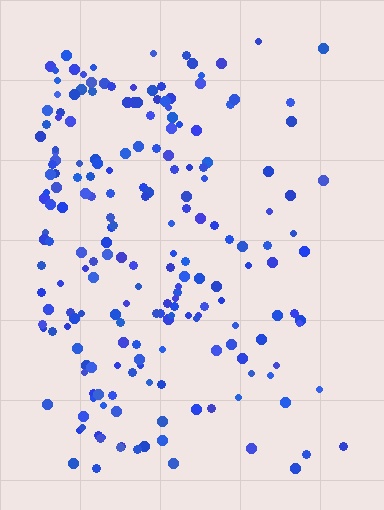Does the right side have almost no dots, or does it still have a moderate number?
Still a moderate number, just noticeably fewer than the left.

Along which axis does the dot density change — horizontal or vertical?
Horizontal.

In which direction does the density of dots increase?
From right to left, with the left side densest.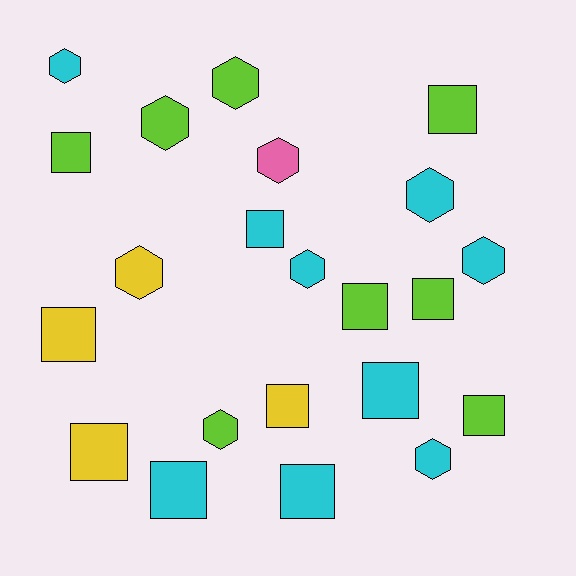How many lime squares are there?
There are 5 lime squares.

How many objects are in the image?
There are 22 objects.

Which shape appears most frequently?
Square, with 12 objects.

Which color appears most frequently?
Cyan, with 9 objects.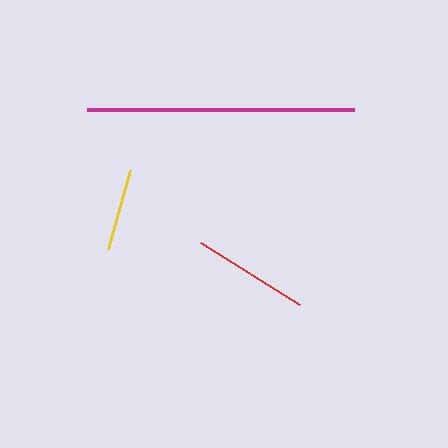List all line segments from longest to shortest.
From longest to shortest: magenta, red, yellow.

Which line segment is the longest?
The magenta line is the longest at approximately 267 pixels.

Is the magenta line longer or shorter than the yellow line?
The magenta line is longer than the yellow line.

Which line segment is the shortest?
The yellow line is the shortest at approximately 82 pixels.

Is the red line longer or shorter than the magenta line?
The magenta line is longer than the red line.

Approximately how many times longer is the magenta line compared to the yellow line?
The magenta line is approximately 3.3 times the length of the yellow line.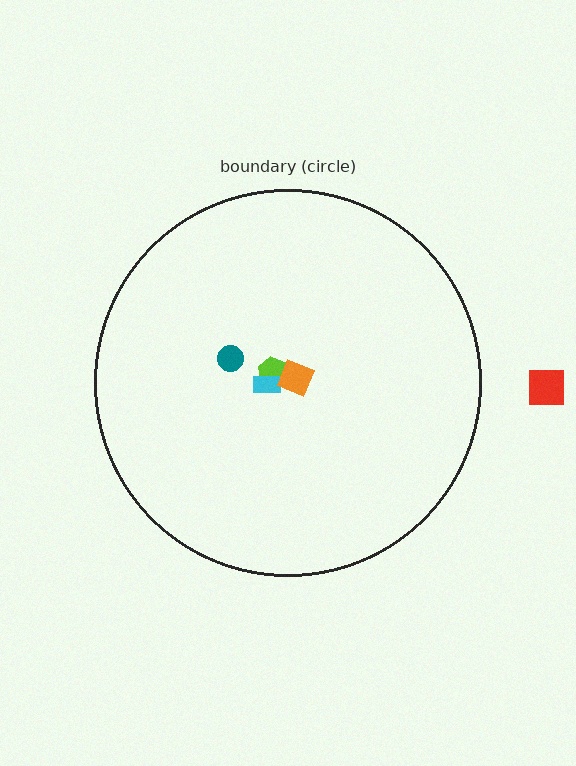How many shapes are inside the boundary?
4 inside, 1 outside.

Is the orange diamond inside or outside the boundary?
Inside.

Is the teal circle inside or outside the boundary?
Inside.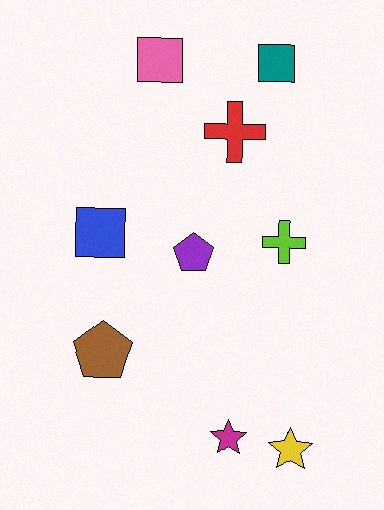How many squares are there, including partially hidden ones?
There are 3 squares.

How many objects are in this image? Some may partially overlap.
There are 9 objects.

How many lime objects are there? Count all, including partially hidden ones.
There is 1 lime object.